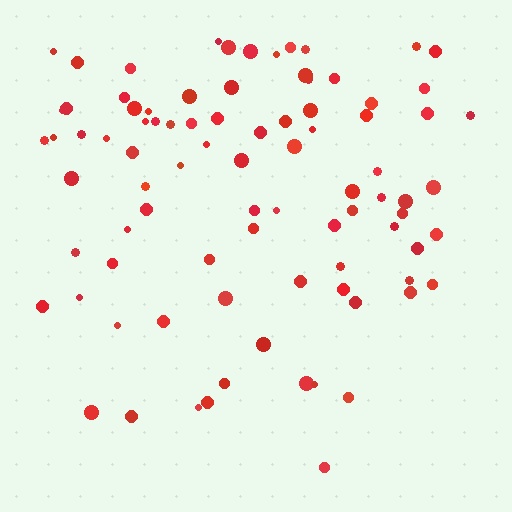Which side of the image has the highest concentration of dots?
The top.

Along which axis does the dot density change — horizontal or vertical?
Vertical.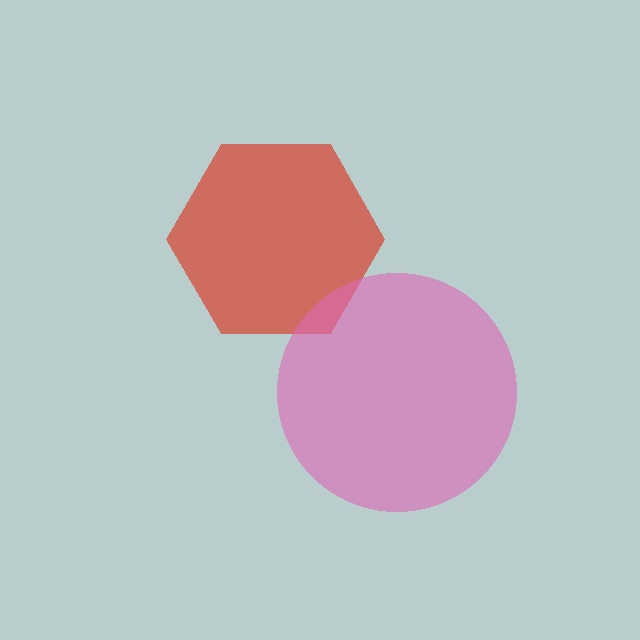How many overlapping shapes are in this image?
There are 2 overlapping shapes in the image.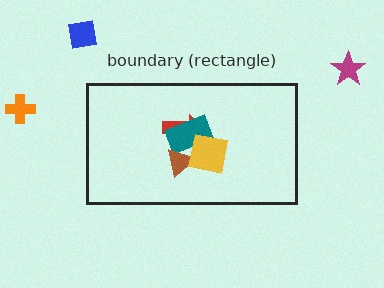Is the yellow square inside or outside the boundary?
Inside.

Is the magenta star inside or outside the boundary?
Outside.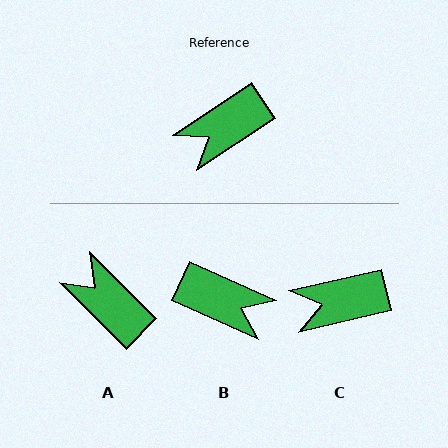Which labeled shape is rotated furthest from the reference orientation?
B, about 122 degrees away.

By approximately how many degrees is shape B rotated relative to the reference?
Approximately 122 degrees counter-clockwise.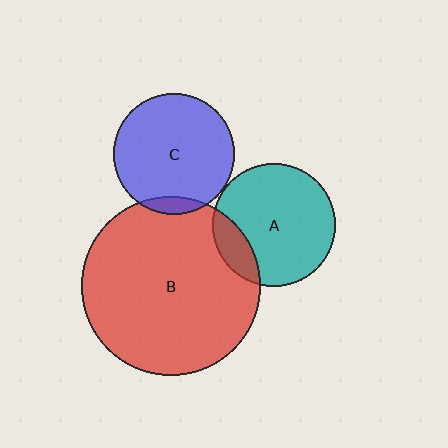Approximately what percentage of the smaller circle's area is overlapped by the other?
Approximately 15%.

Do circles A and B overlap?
Yes.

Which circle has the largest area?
Circle B (red).